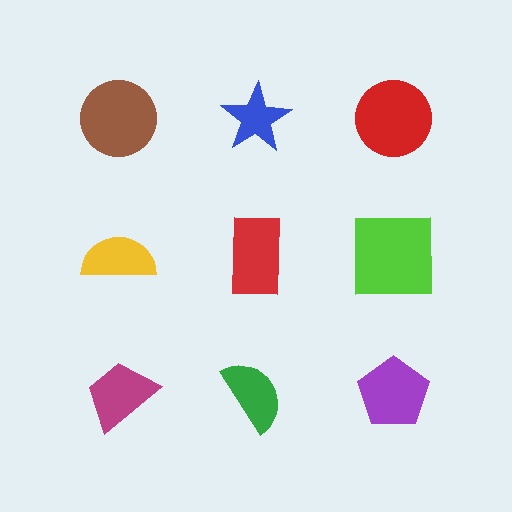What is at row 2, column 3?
A lime square.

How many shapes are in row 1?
3 shapes.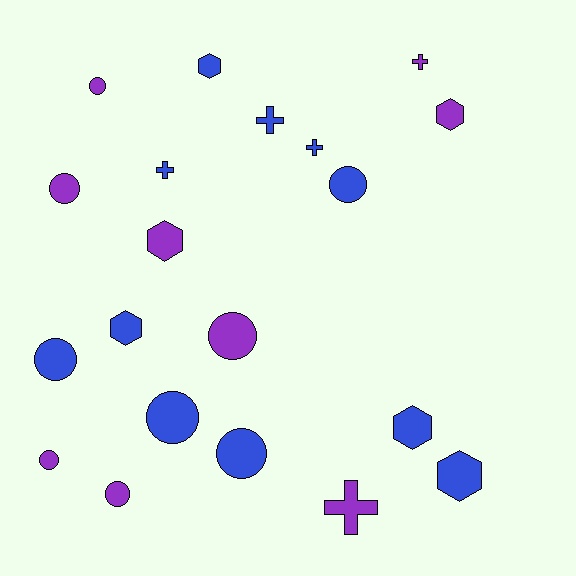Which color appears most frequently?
Blue, with 11 objects.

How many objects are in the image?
There are 20 objects.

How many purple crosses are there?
There are 2 purple crosses.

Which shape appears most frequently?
Circle, with 9 objects.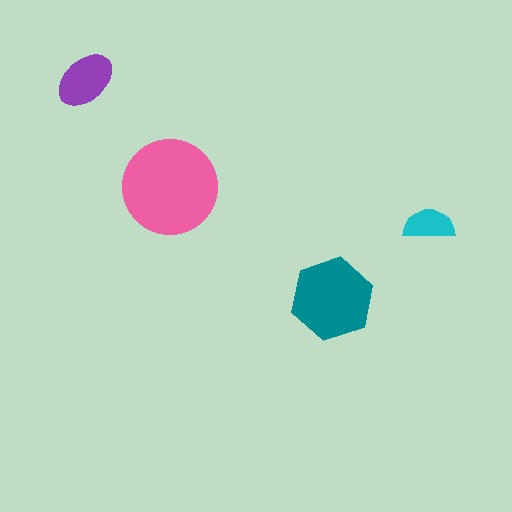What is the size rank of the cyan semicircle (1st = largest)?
4th.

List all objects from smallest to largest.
The cyan semicircle, the purple ellipse, the teal hexagon, the pink circle.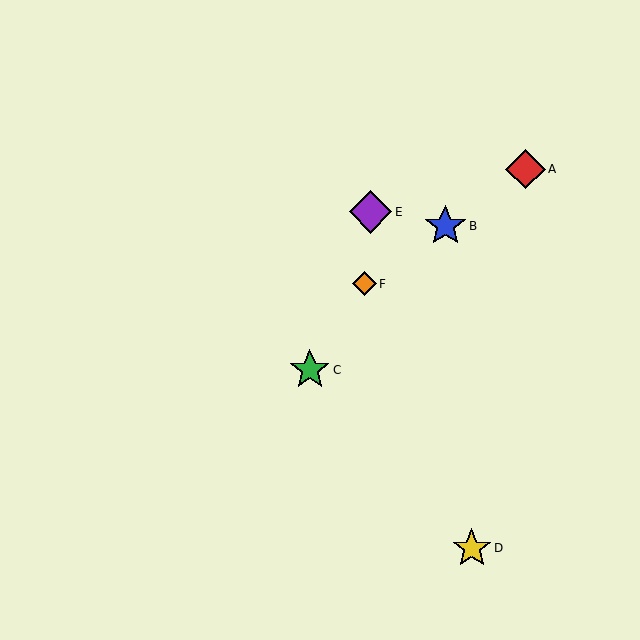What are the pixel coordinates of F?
Object F is at (364, 284).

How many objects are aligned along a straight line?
3 objects (A, B, F) are aligned along a straight line.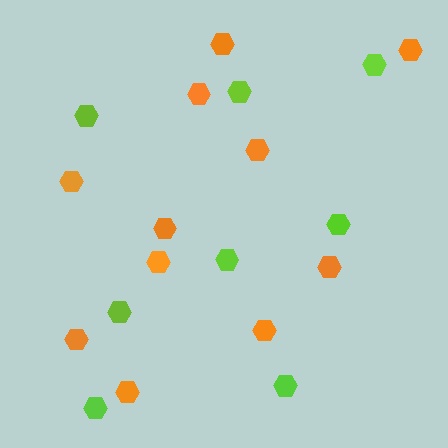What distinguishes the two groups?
There are 2 groups: one group of orange hexagons (11) and one group of lime hexagons (8).